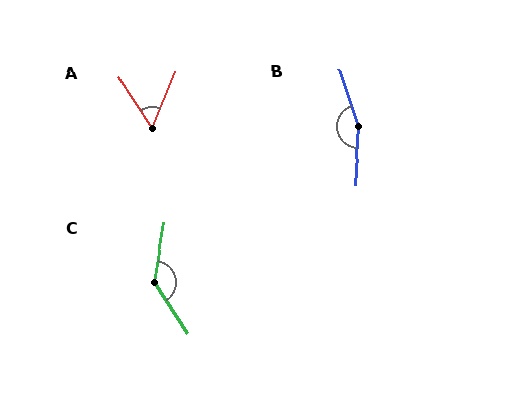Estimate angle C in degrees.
Approximately 136 degrees.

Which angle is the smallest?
A, at approximately 55 degrees.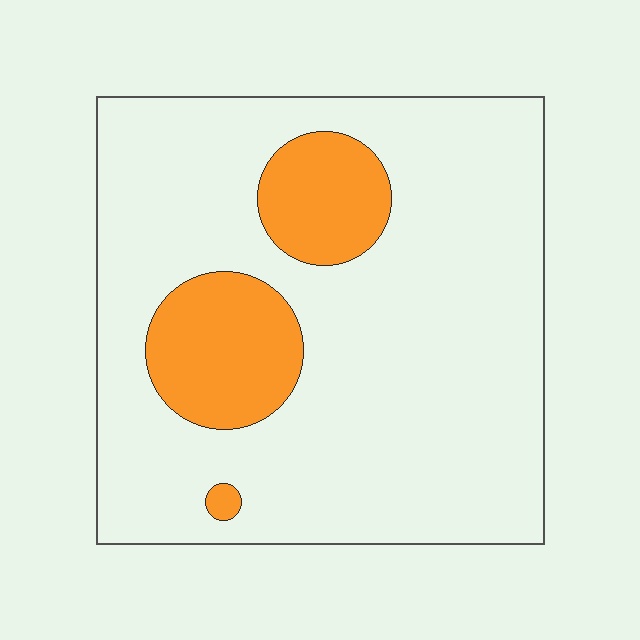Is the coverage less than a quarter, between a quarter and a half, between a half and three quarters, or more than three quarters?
Less than a quarter.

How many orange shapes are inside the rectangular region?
3.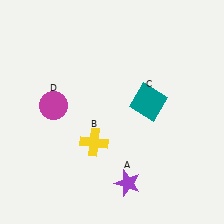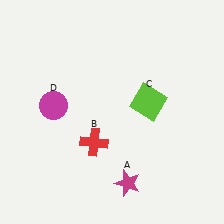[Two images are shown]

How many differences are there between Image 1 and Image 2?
There are 3 differences between the two images.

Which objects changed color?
A changed from purple to magenta. B changed from yellow to red. C changed from teal to lime.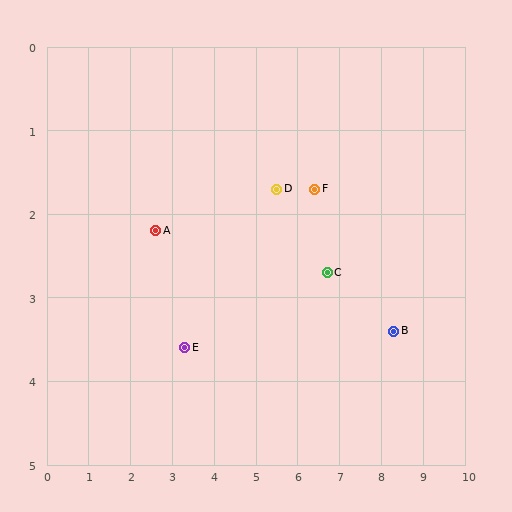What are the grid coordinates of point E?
Point E is at approximately (3.3, 3.6).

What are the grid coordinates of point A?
Point A is at approximately (2.6, 2.2).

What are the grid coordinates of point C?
Point C is at approximately (6.7, 2.7).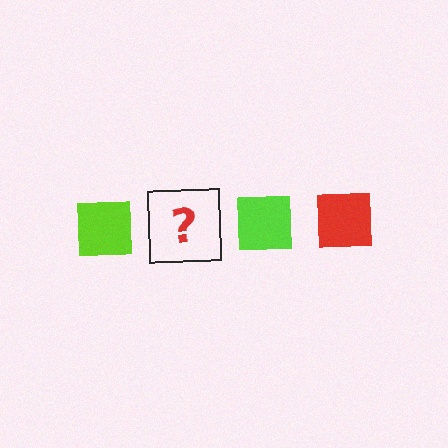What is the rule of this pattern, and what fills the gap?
The rule is that the pattern cycles through lime, red squares. The gap should be filled with a red square.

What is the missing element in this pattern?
The missing element is a red square.